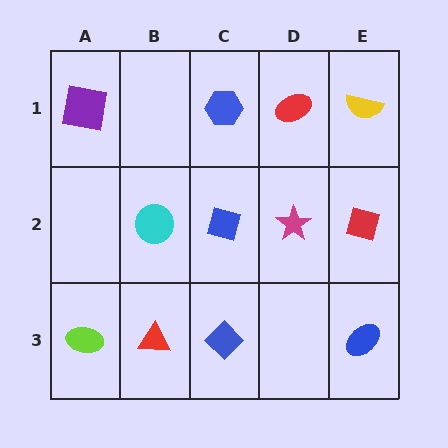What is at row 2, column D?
A magenta star.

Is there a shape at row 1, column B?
No, that cell is empty.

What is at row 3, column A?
A lime ellipse.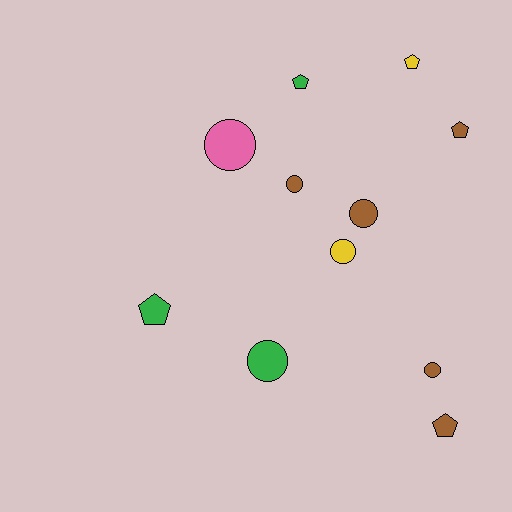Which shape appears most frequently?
Circle, with 6 objects.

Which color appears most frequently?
Brown, with 5 objects.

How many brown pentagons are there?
There are 2 brown pentagons.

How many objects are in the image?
There are 11 objects.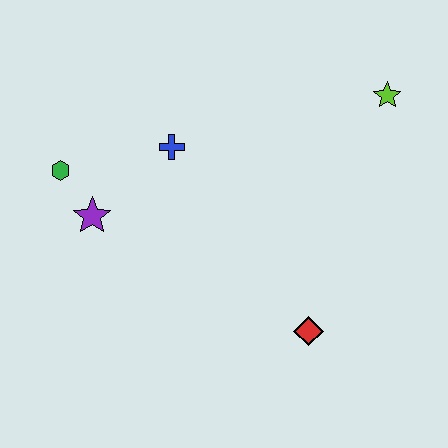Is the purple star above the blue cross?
No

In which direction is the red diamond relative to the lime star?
The red diamond is below the lime star.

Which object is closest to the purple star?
The green hexagon is closest to the purple star.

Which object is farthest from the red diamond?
The green hexagon is farthest from the red diamond.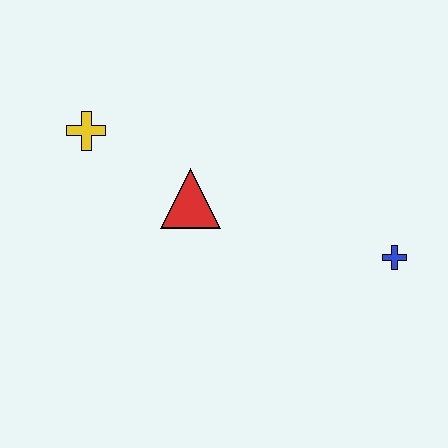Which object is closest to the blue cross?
The red triangle is closest to the blue cross.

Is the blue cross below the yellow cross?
Yes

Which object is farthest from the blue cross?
The yellow cross is farthest from the blue cross.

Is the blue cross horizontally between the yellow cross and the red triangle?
No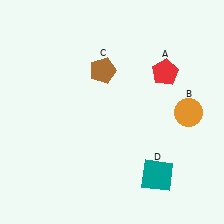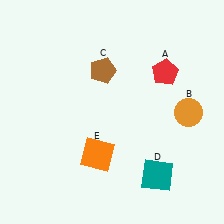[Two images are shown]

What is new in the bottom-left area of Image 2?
An orange square (E) was added in the bottom-left area of Image 2.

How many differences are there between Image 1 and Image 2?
There is 1 difference between the two images.